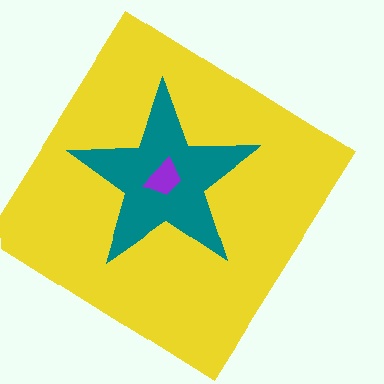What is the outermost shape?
The yellow diamond.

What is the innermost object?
The purple trapezoid.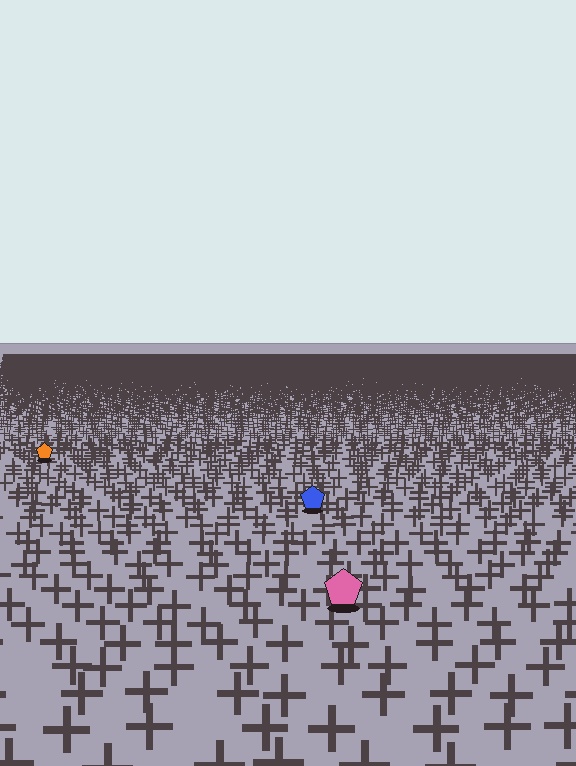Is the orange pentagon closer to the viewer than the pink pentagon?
No. The pink pentagon is closer — you can tell from the texture gradient: the ground texture is coarser near it.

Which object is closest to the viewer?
The pink pentagon is closest. The texture marks near it are larger and more spread out.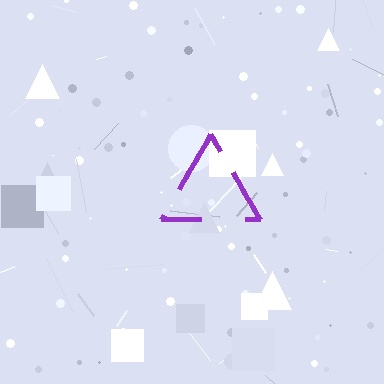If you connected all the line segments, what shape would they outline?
They would outline a triangle.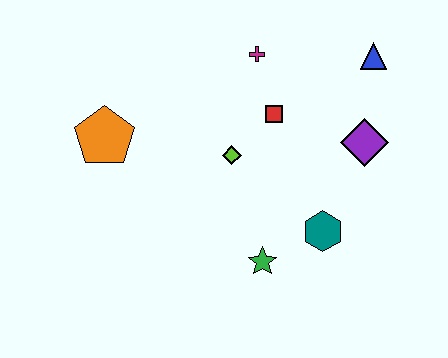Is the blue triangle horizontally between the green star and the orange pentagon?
No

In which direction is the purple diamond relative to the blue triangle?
The purple diamond is below the blue triangle.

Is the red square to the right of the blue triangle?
No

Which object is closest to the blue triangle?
The purple diamond is closest to the blue triangle.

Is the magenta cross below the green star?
No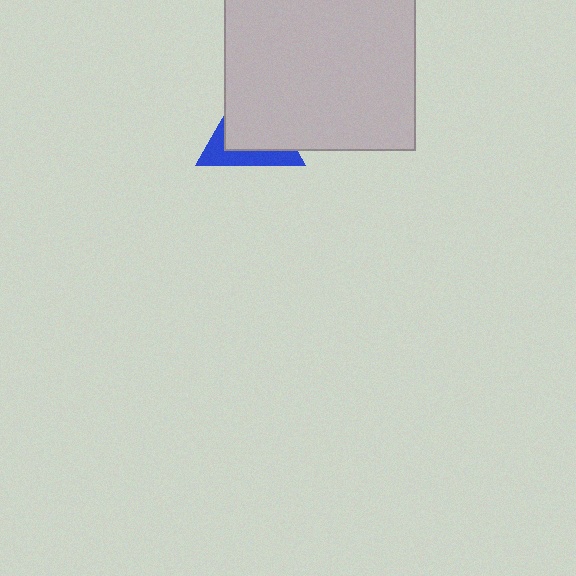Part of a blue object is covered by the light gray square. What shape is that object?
It is a triangle.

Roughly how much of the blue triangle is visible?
A small part of it is visible (roughly 34%).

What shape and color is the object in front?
The object in front is a light gray square.